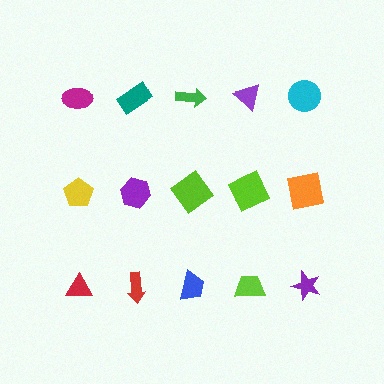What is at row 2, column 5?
An orange square.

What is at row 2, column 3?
A lime diamond.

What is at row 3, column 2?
A red arrow.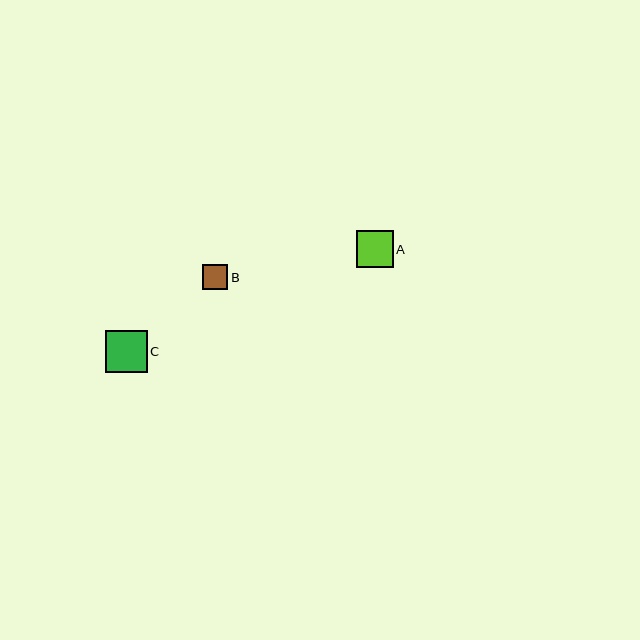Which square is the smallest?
Square B is the smallest with a size of approximately 25 pixels.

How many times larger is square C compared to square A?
Square C is approximately 1.1 times the size of square A.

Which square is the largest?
Square C is the largest with a size of approximately 42 pixels.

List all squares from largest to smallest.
From largest to smallest: C, A, B.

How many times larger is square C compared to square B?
Square C is approximately 1.7 times the size of square B.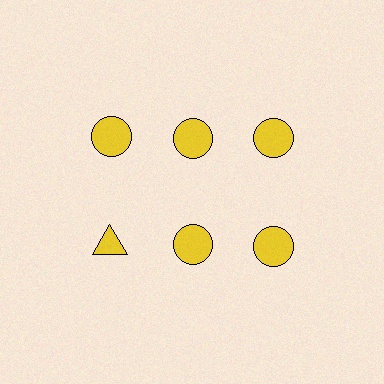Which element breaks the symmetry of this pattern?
The yellow triangle in the second row, leftmost column breaks the symmetry. All other shapes are yellow circles.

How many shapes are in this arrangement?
There are 6 shapes arranged in a grid pattern.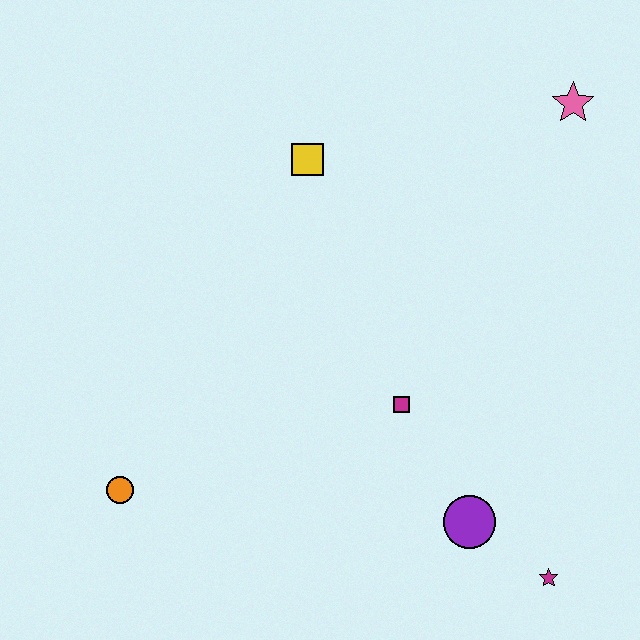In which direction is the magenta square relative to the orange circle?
The magenta square is to the right of the orange circle.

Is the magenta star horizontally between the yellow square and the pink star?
Yes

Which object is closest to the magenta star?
The purple circle is closest to the magenta star.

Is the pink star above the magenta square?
Yes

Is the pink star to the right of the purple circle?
Yes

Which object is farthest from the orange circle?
The pink star is farthest from the orange circle.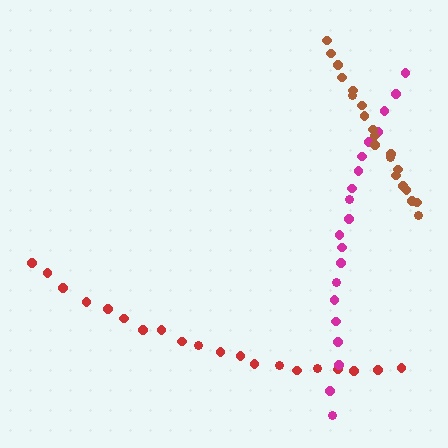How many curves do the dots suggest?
There are 3 distinct paths.